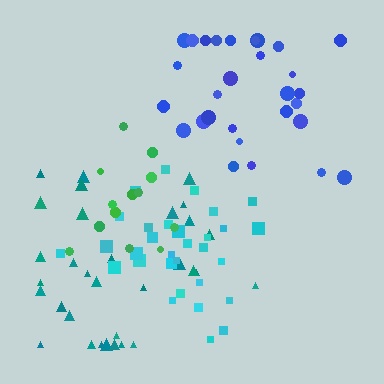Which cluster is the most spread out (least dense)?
Blue.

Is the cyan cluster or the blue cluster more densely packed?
Cyan.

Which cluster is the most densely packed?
Cyan.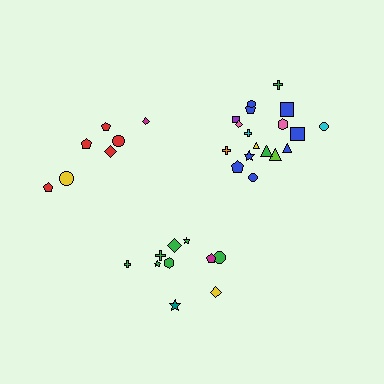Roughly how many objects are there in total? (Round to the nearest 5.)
Roughly 35 objects in total.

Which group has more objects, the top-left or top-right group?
The top-right group.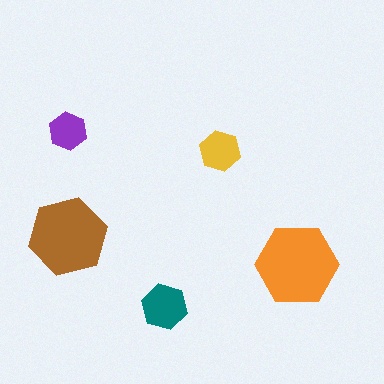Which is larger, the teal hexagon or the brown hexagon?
The brown one.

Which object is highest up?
The purple hexagon is topmost.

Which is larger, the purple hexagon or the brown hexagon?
The brown one.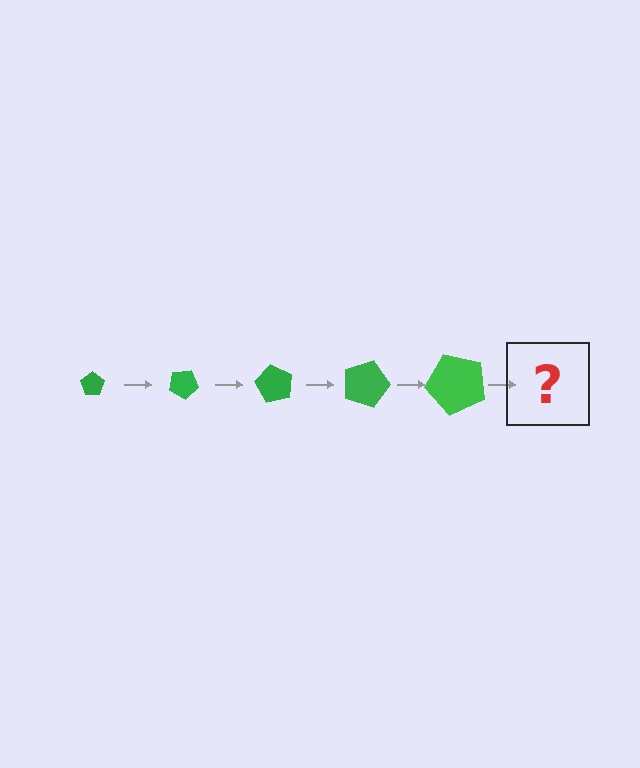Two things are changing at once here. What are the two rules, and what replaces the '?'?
The two rules are that the pentagon grows larger each step and it rotates 30 degrees each step. The '?' should be a pentagon, larger than the previous one and rotated 150 degrees from the start.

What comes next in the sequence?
The next element should be a pentagon, larger than the previous one and rotated 150 degrees from the start.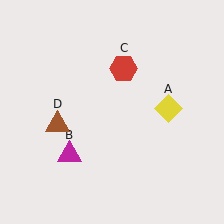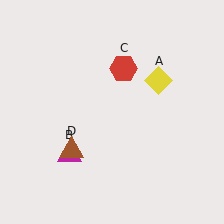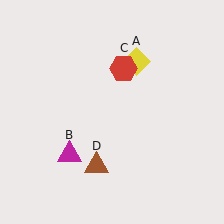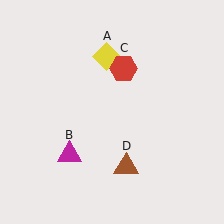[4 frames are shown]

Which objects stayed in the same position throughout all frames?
Magenta triangle (object B) and red hexagon (object C) remained stationary.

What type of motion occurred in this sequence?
The yellow diamond (object A), brown triangle (object D) rotated counterclockwise around the center of the scene.